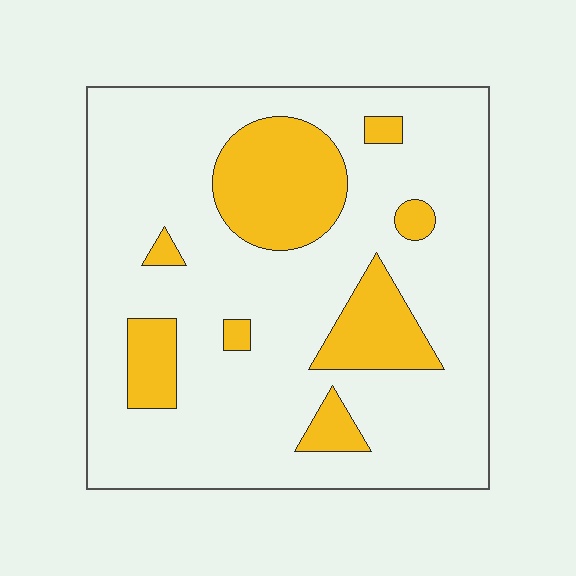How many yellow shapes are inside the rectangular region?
8.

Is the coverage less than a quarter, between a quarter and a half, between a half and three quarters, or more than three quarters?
Less than a quarter.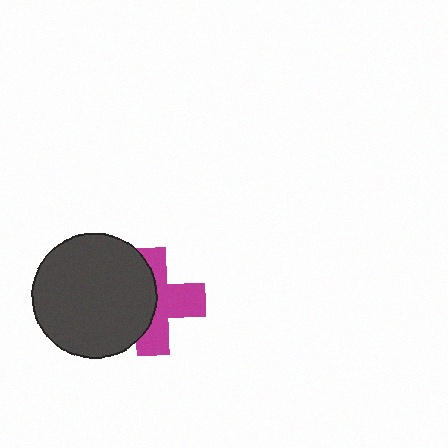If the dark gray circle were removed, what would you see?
You would see the complete magenta cross.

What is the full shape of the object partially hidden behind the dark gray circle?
The partially hidden object is a magenta cross.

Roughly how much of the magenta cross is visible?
About half of it is visible (roughly 54%).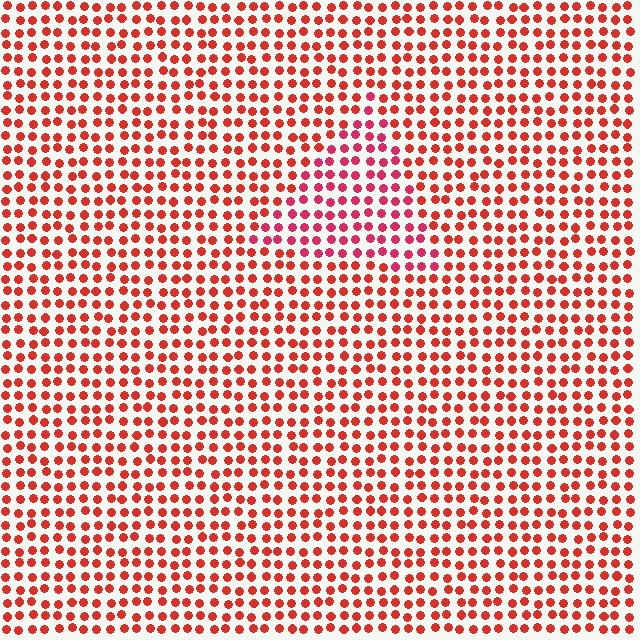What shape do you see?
I see a triangle.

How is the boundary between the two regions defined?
The boundary is defined purely by a slight shift in hue (about 23 degrees). Spacing, size, and orientation are identical on both sides.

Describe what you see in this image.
The image is filled with small red elements in a uniform arrangement. A triangle-shaped region is visible where the elements are tinted to a slightly different hue, forming a subtle color boundary.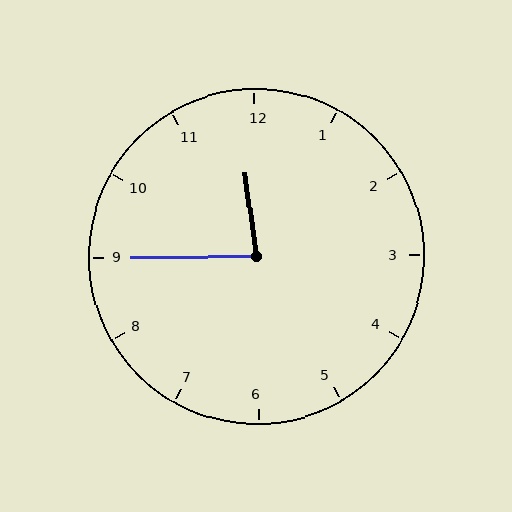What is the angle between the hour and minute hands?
Approximately 82 degrees.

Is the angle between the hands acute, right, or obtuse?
It is acute.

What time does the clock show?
11:45.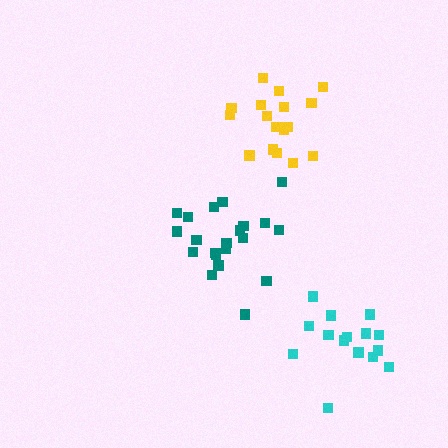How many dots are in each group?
Group 1: 15 dots, Group 2: 21 dots, Group 3: 17 dots (53 total).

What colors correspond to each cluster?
The clusters are colored: cyan, teal, yellow.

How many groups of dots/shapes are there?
There are 3 groups.